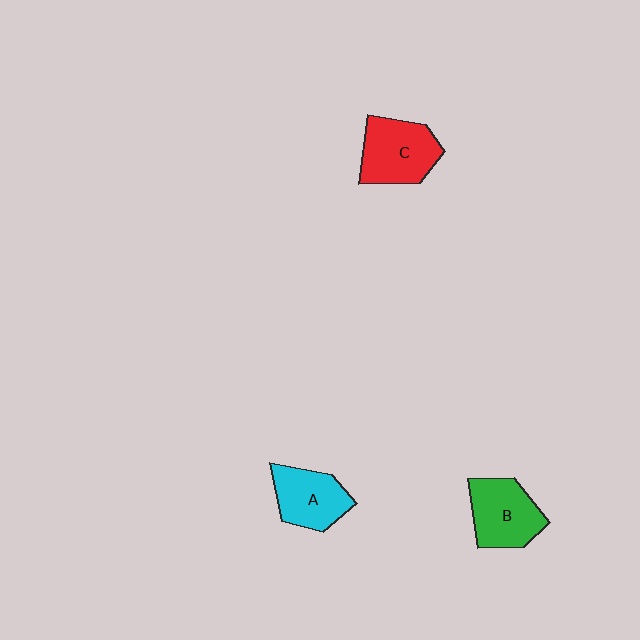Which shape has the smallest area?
Shape A (cyan).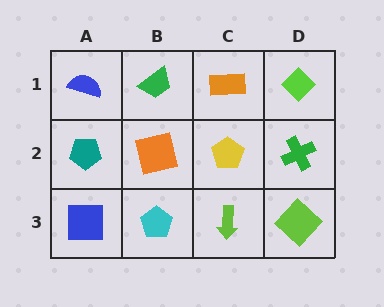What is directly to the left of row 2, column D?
A yellow pentagon.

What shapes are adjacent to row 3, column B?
An orange square (row 2, column B), a blue square (row 3, column A), a lime arrow (row 3, column C).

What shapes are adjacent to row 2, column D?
A lime diamond (row 1, column D), a lime diamond (row 3, column D), a yellow pentagon (row 2, column C).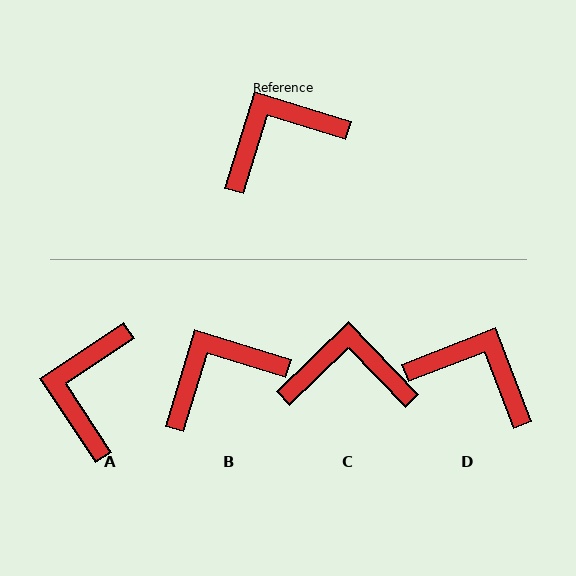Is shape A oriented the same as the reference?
No, it is off by about 50 degrees.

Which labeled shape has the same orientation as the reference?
B.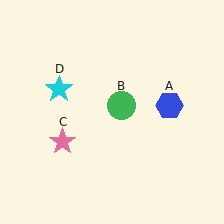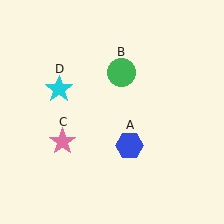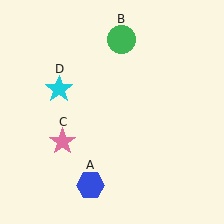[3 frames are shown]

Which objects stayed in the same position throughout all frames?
Pink star (object C) and cyan star (object D) remained stationary.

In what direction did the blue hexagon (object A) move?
The blue hexagon (object A) moved down and to the left.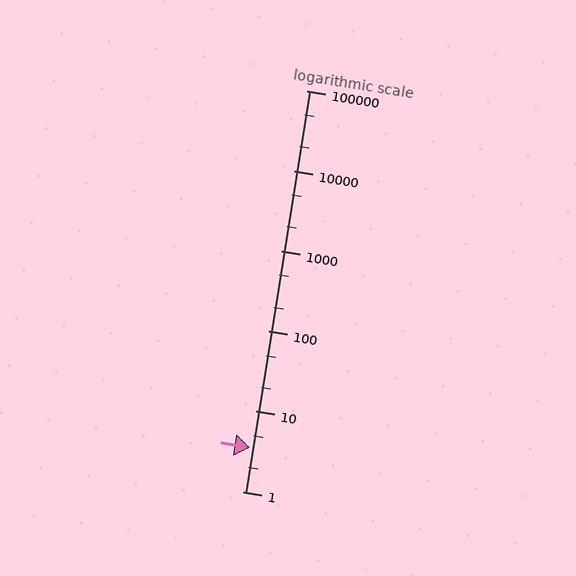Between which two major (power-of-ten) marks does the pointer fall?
The pointer is between 1 and 10.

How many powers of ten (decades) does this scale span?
The scale spans 5 decades, from 1 to 100000.